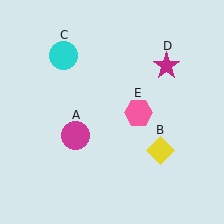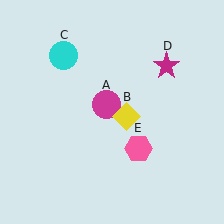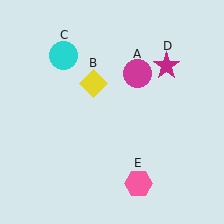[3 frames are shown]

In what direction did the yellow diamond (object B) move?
The yellow diamond (object B) moved up and to the left.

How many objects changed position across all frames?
3 objects changed position: magenta circle (object A), yellow diamond (object B), pink hexagon (object E).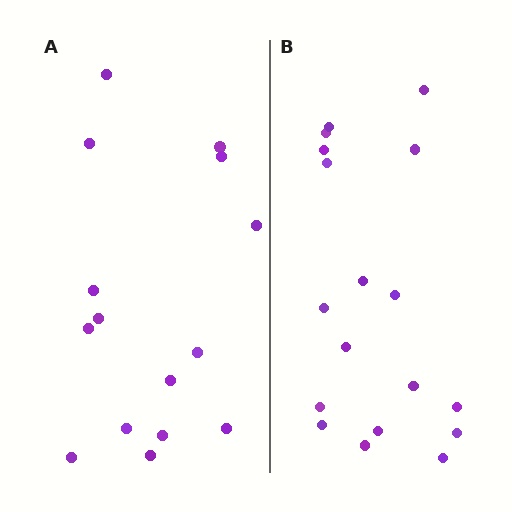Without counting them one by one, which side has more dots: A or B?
Region B (the right region) has more dots.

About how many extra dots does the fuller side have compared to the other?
Region B has just a few more — roughly 2 or 3 more dots than region A.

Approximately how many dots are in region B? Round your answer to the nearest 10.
About 20 dots. (The exact count is 18, which rounds to 20.)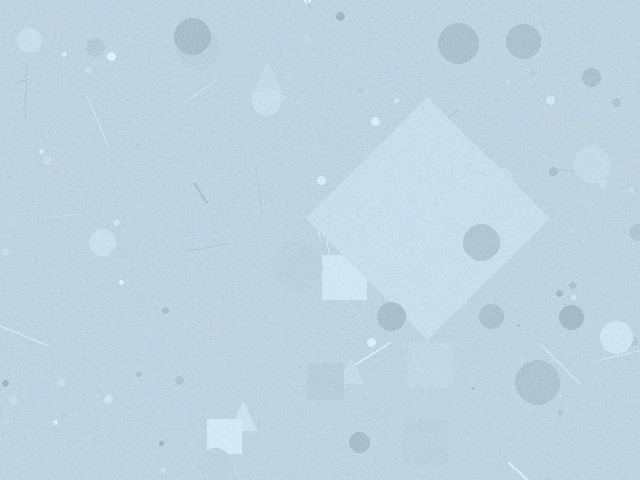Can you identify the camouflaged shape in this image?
The camouflaged shape is a diamond.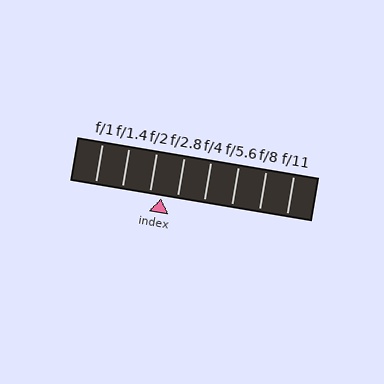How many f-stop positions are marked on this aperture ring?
There are 8 f-stop positions marked.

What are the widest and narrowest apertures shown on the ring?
The widest aperture shown is f/1 and the narrowest is f/11.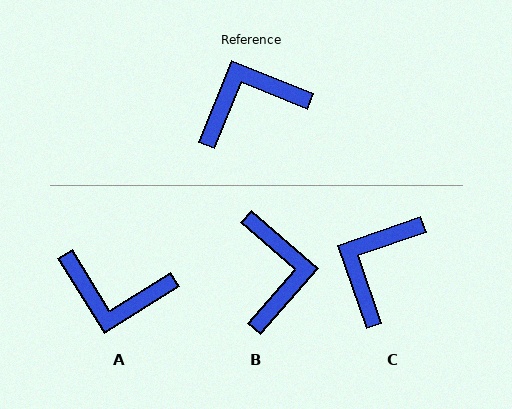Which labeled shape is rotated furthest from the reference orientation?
A, about 144 degrees away.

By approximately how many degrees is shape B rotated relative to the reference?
Approximately 109 degrees clockwise.